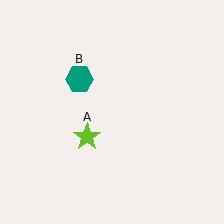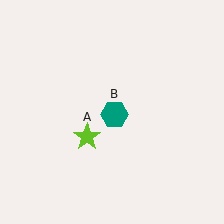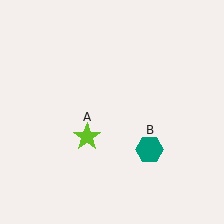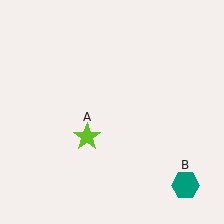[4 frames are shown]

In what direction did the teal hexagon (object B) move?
The teal hexagon (object B) moved down and to the right.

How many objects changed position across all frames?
1 object changed position: teal hexagon (object B).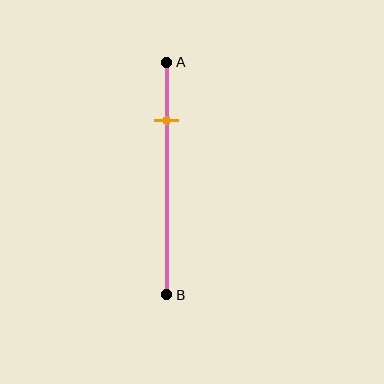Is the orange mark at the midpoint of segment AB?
No, the mark is at about 25% from A, not at the 50% midpoint.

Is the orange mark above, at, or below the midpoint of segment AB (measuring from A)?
The orange mark is above the midpoint of segment AB.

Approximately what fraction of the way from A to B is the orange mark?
The orange mark is approximately 25% of the way from A to B.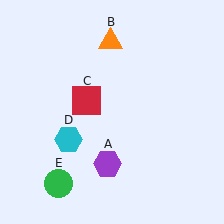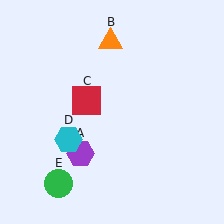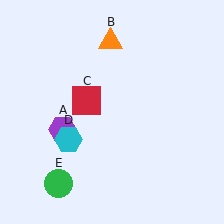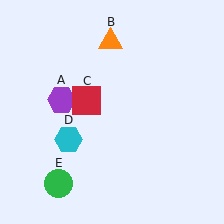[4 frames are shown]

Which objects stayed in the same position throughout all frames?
Orange triangle (object B) and red square (object C) and cyan hexagon (object D) and green circle (object E) remained stationary.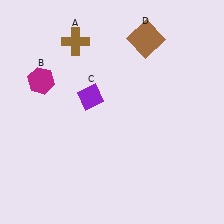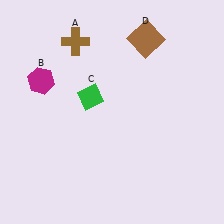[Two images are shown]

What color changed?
The diamond (C) changed from purple in Image 1 to green in Image 2.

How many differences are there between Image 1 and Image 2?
There is 1 difference between the two images.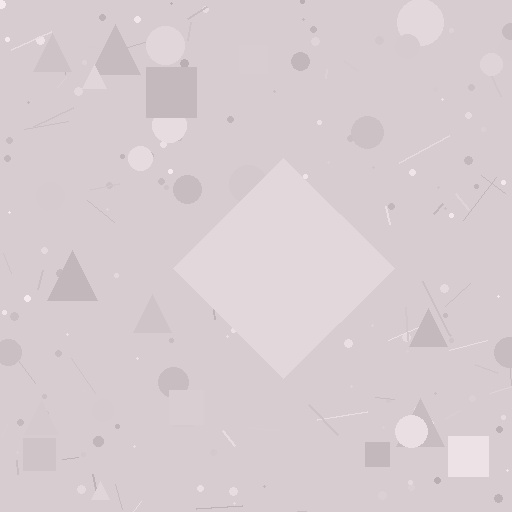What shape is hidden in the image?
A diamond is hidden in the image.